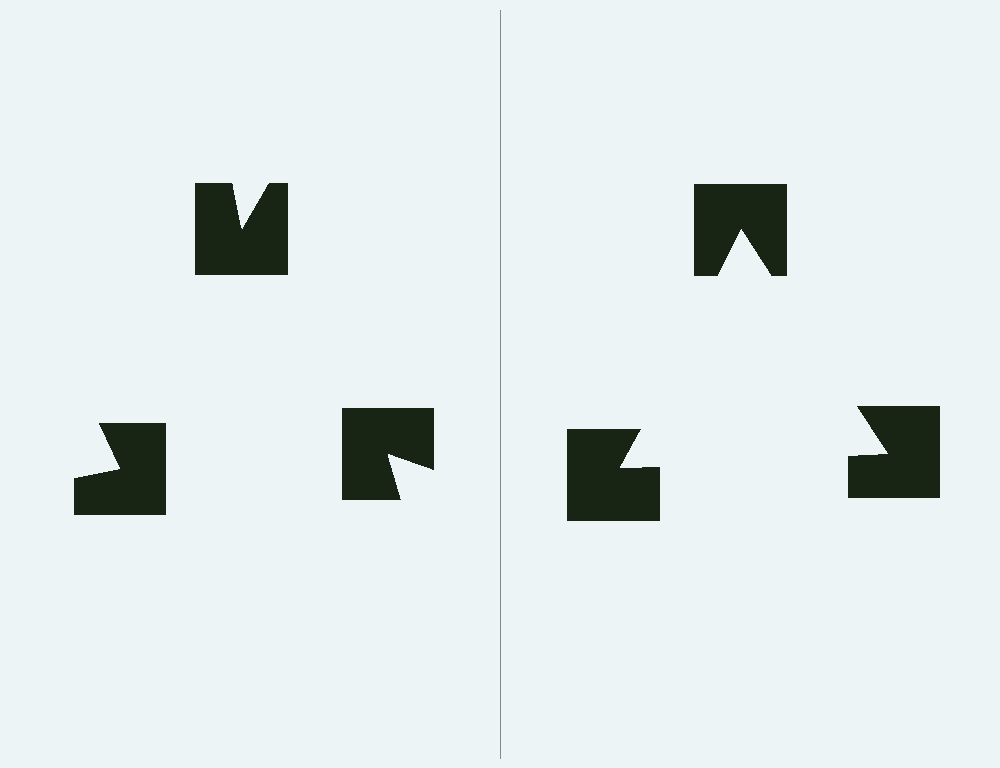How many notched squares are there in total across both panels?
6 — 3 on each side.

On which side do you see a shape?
An illusory triangle appears on the right side. On the left side the wedge cuts are rotated, so no coherent shape forms.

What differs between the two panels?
The notched squares are positioned identically on both sides; only the wedge orientations differ. On the right they align to a triangle; on the left they are misaligned.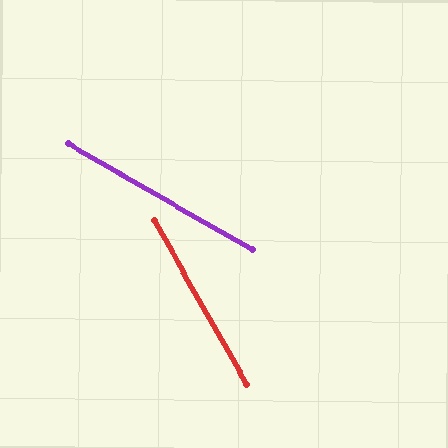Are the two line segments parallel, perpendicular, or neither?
Neither parallel nor perpendicular — they differ by about 31°.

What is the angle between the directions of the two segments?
Approximately 31 degrees.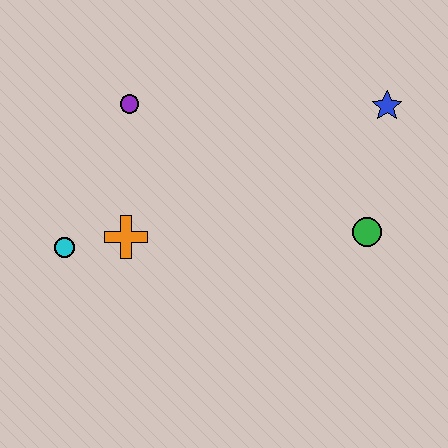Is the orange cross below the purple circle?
Yes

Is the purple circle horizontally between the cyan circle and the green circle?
Yes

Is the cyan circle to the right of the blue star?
No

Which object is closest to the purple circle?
The orange cross is closest to the purple circle.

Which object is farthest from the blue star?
The cyan circle is farthest from the blue star.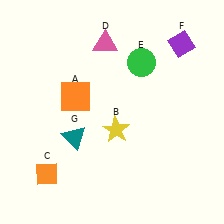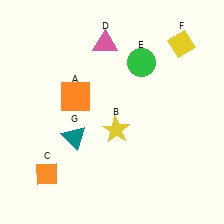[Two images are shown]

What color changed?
The diamond (F) changed from purple in Image 1 to yellow in Image 2.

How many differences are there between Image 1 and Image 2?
There is 1 difference between the two images.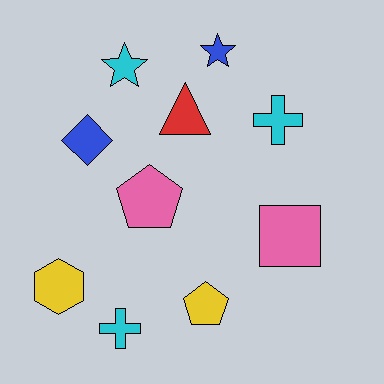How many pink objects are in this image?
There are 2 pink objects.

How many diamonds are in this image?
There is 1 diamond.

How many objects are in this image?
There are 10 objects.